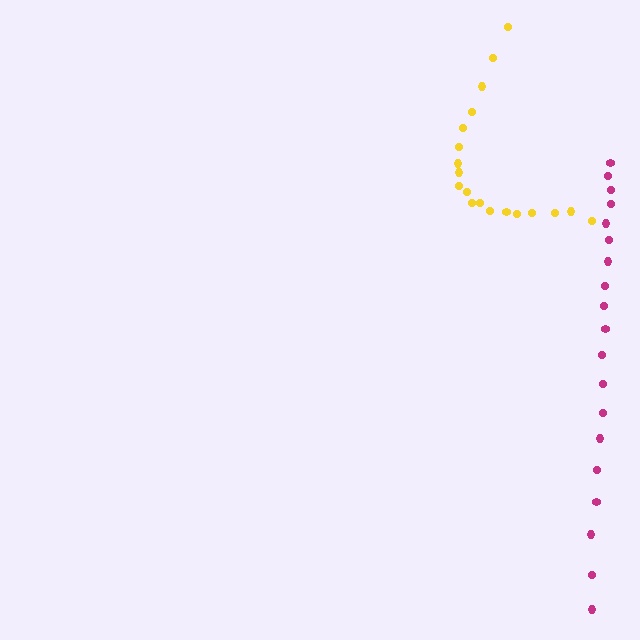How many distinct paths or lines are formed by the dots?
There are 2 distinct paths.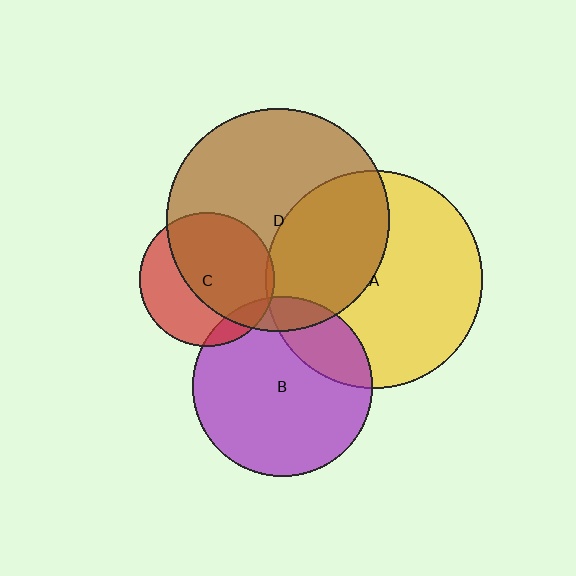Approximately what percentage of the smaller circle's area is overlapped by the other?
Approximately 10%.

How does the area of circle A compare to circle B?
Approximately 1.5 times.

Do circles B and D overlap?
Yes.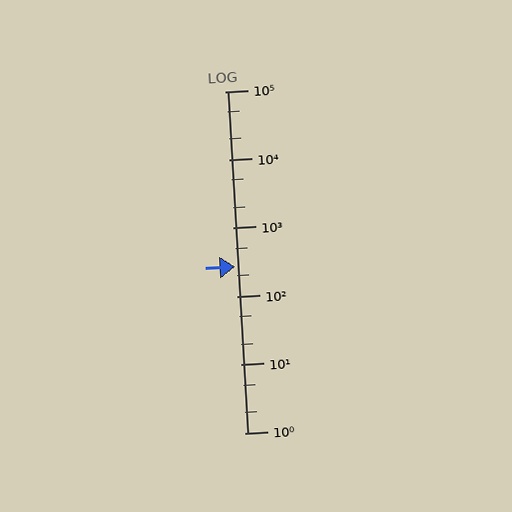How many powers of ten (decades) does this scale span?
The scale spans 5 decades, from 1 to 100000.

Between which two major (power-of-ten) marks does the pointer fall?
The pointer is between 100 and 1000.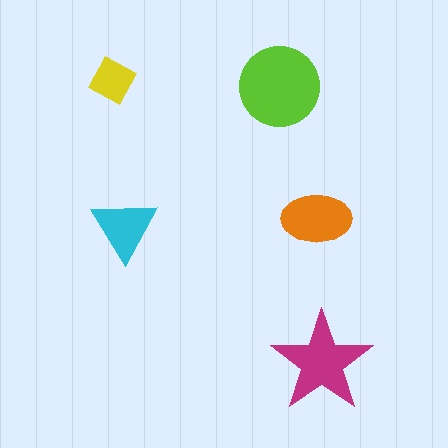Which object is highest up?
The yellow square is topmost.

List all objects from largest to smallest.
The lime circle, the magenta star, the orange ellipse, the cyan triangle, the yellow square.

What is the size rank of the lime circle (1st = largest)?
1st.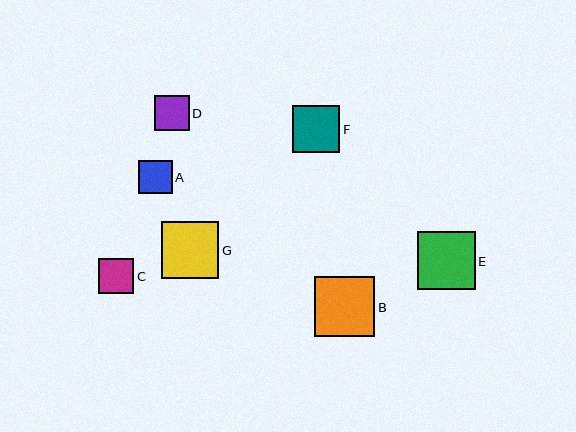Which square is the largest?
Square B is the largest with a size of approximately 60 pixels.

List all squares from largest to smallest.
From largest to smallest: B, E, G, F, C, D, A.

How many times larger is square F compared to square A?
Square F is approximately 1.4 times the size of square A.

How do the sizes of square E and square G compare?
Square E and square G are approximately the same size.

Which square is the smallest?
Square A is the smallest with a size of approximately 34 pixels.